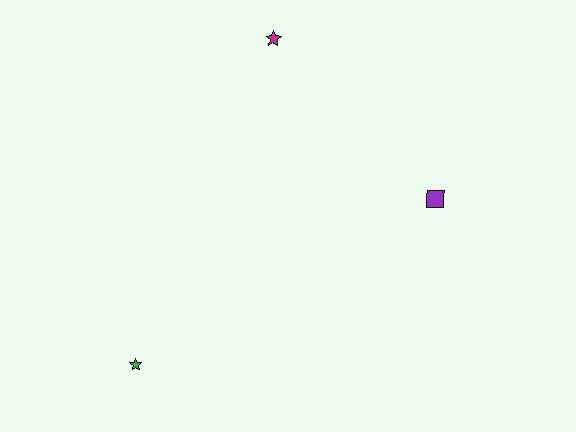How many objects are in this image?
There are 3 objects.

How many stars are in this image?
There are 2 stars.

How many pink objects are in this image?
There are no pink objects.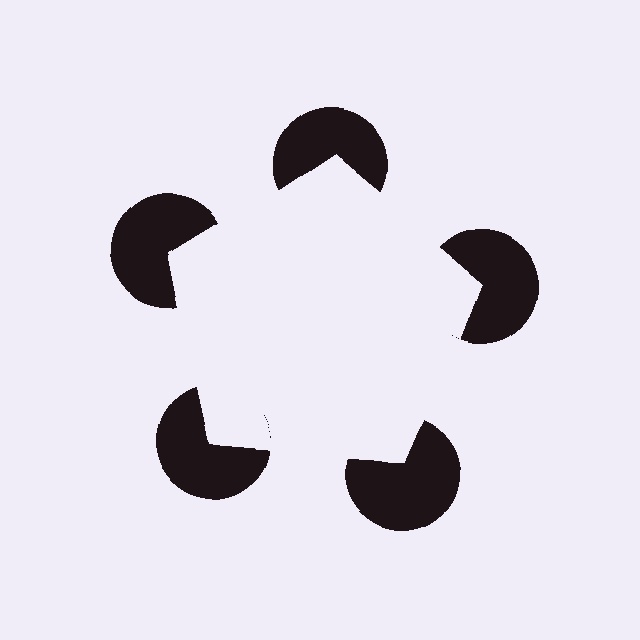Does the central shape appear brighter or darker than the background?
It typically appears slightly brighter than the background, even though no actual brightness change is drawn.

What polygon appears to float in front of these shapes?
An illusory pentagon — its edges are inferred from the aligned wedge cuts in the pac-man discs, not physically drawn.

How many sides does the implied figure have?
5 sides.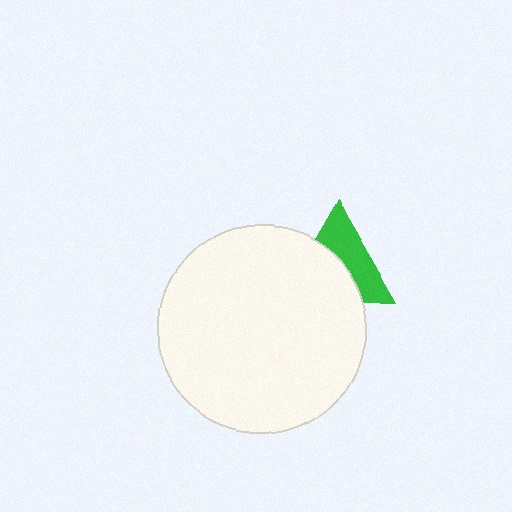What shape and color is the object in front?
The object in front is a white circle.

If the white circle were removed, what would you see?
You would see the complete green triangle.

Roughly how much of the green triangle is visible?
About half of it is visible (roughly 49%).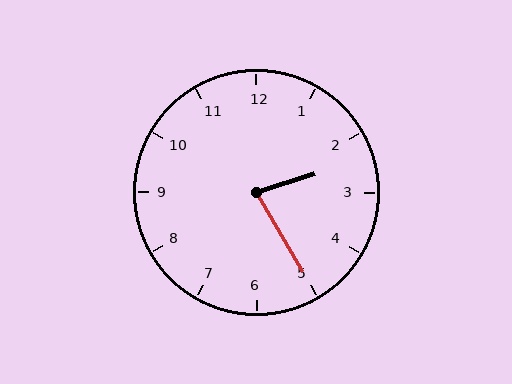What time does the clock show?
2:25.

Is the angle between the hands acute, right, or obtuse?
It is acute.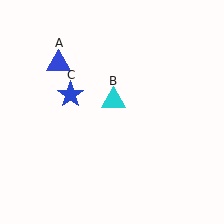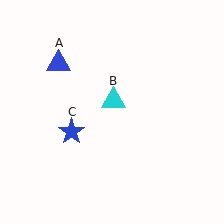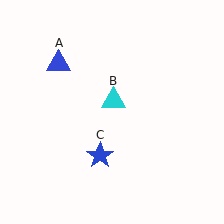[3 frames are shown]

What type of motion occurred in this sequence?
The blue star (object C) rotated counterclockwise around the center of the scene.